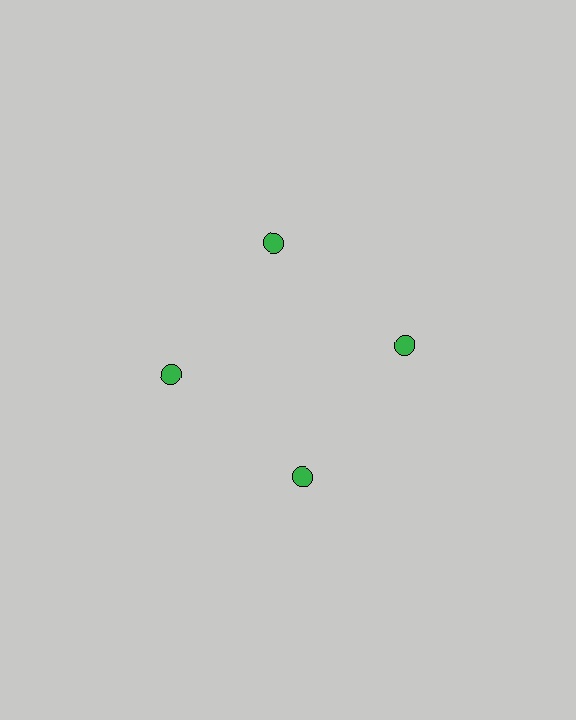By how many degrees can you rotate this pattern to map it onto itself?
The pattern maps onto itself every 90 degrees of rotation.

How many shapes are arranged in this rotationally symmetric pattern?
There are 4 shapes, arranged in 4 groups of 1.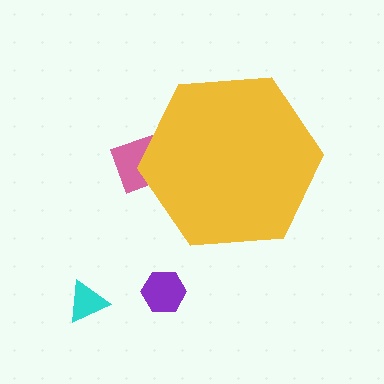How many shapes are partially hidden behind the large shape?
1 shape is partially hidden.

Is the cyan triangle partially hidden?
No, the cyan triangle is fully visible.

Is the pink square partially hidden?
Yes, the pink square is partially hidden behind the yellow hexagon.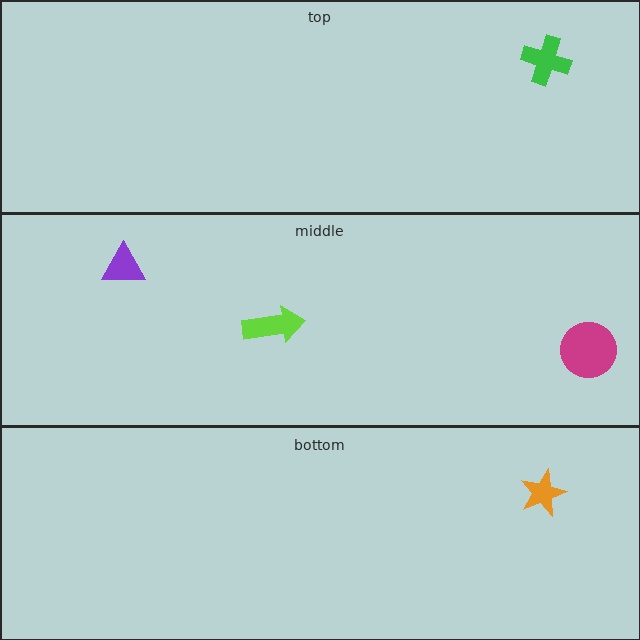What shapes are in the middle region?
The magenta circle, the purple triangle, the lime arrow.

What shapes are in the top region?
The green cross.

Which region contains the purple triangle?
The middle region.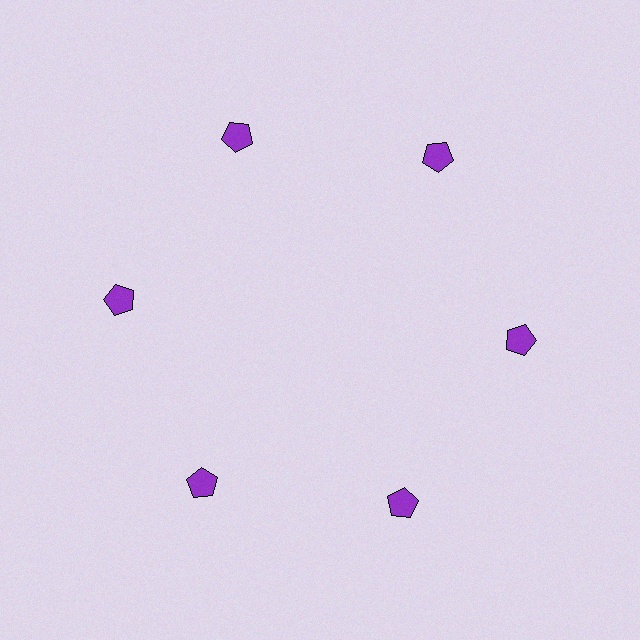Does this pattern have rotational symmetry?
Yes, this pattern has 6-fold rotational symmetry. It looks the same after rotating 60 degrees around the center.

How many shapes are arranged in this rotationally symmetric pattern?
There are 6 shapes, arranged in 6 groups of 1.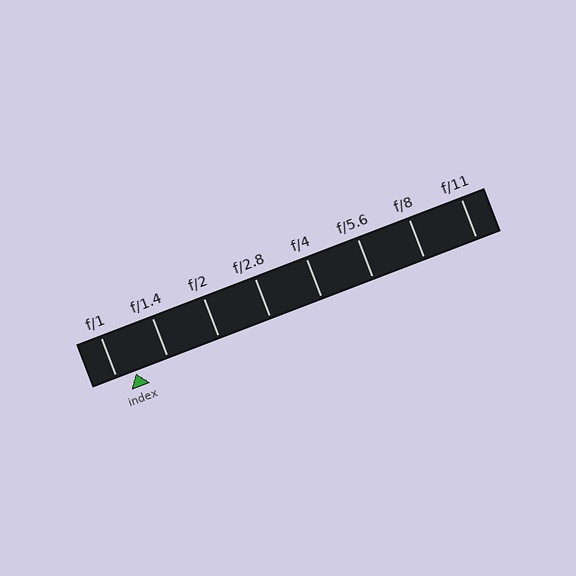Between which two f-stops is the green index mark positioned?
The index mark is between f/1 and f/1.4.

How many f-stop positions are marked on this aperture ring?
There are 8 f-stop positions marked.